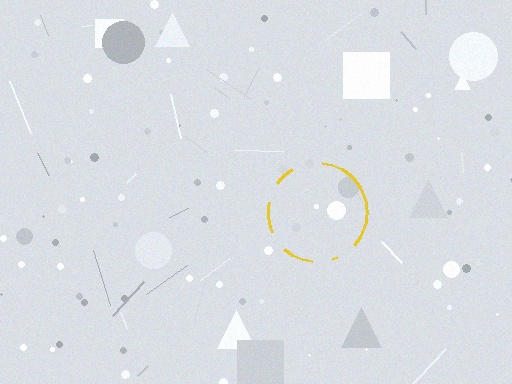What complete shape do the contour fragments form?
The contour fragments form a circle.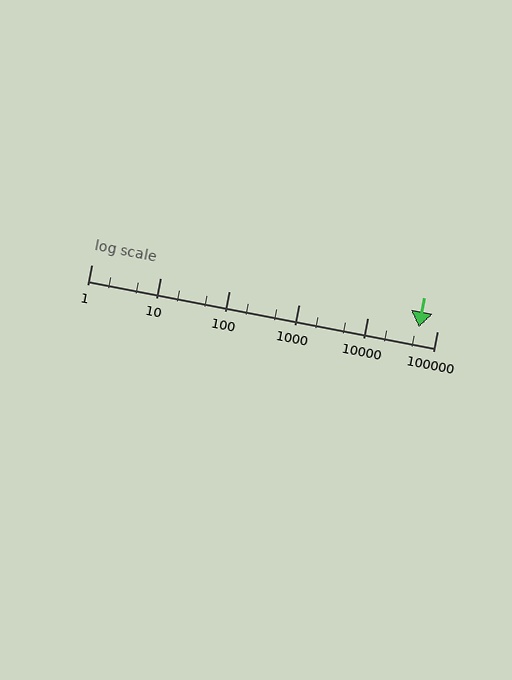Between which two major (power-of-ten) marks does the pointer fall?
The pointer is between 10000 and 100000.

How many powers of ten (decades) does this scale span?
The scale spans 5 decades, from 1 to 100000.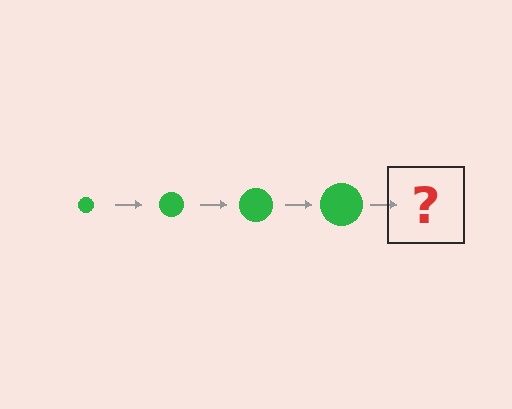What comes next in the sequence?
The next element should be a green circle, larger than the previous one.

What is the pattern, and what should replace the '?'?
The pattern is that the circle gets progressively larger each step. The '?' should be a green circle, larger than the previous one.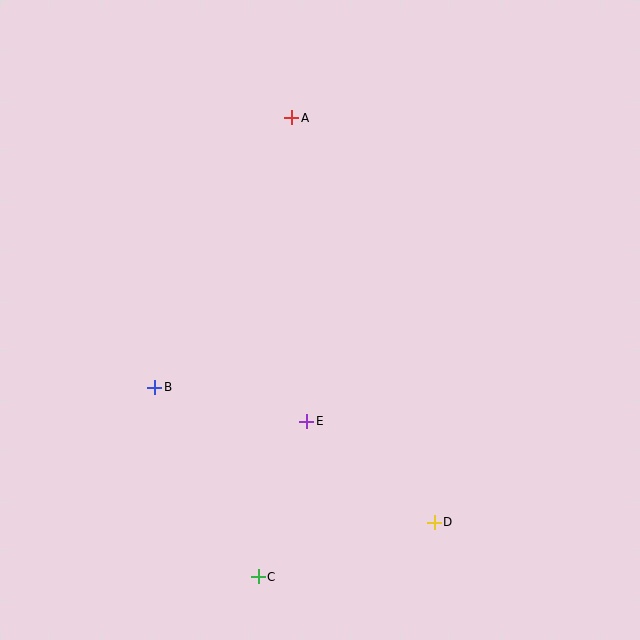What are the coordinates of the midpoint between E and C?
The midpoint between E and C is at (282, 499).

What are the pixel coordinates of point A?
Point A is at (292, 118).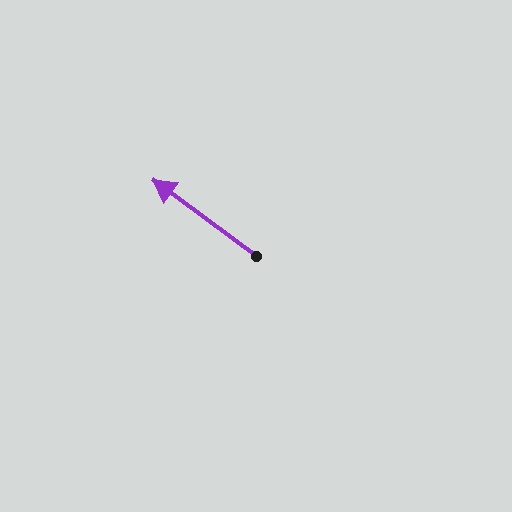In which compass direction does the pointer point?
Northwest.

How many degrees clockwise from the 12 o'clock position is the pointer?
Approximately 306 degrees.